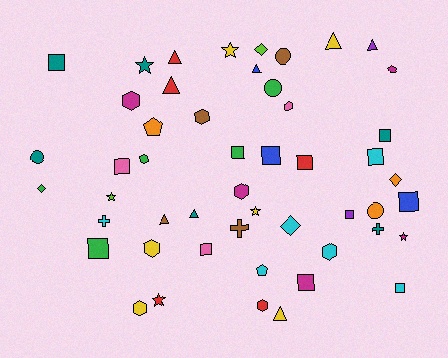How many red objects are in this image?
There are 5 red objects.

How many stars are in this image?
There are 6 stars.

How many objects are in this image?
There are 50 objects.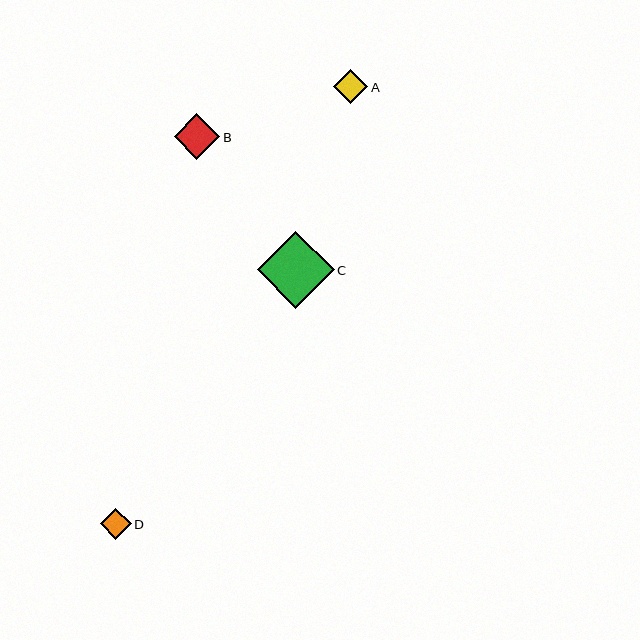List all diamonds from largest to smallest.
From largest to smallest: C, B, A, D.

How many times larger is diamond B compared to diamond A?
Diamond B is approximately 1.3 times the size of diamond A.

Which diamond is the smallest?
Diamond D is the smallest with a size of approximately 31 pixels.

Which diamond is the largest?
Diamond C is the largest with a size of approximately 77 pixels.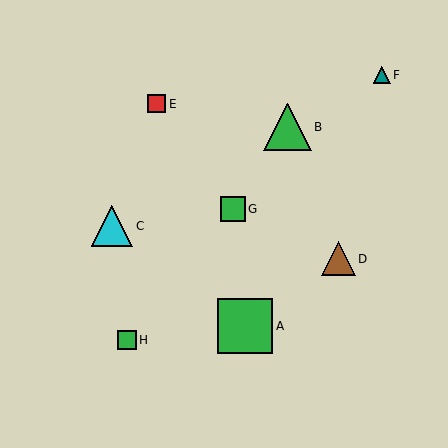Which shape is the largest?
The green square (labeled A) is the largest.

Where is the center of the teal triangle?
The center of the teal triangle is at (382, 75).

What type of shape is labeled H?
Shape H is a green square.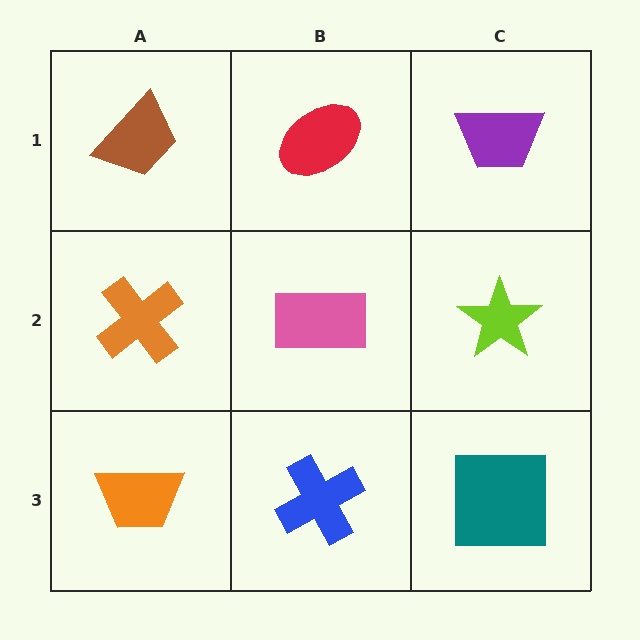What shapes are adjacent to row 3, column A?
An orange cross (row 2, column A), a blue cross (row 3, column B).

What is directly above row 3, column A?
An orange cross.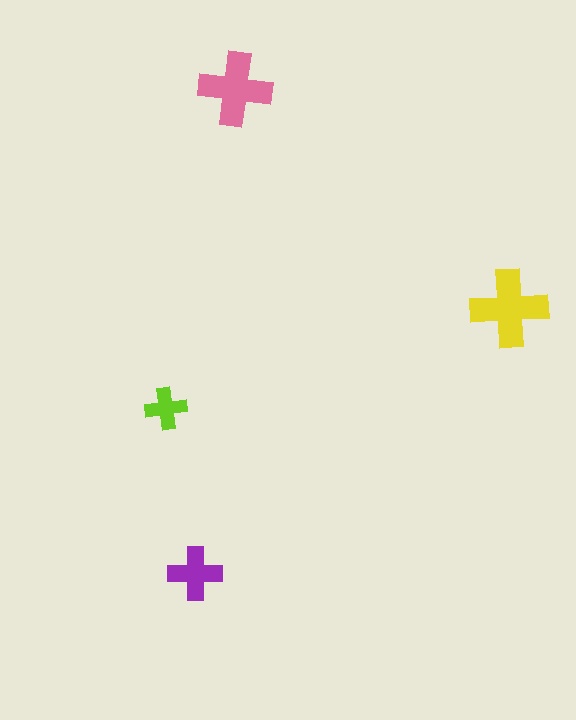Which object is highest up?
The pink cross is topmost.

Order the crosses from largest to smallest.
the yellow one, the pink one, the purple one, the lime one.